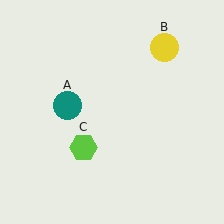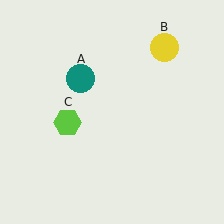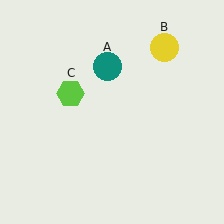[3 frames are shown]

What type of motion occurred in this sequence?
The teal circle (object A), lime hexagon (object C) rotated clockwise around the center of the scene.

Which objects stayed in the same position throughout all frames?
Yellow circle (object B) remained stationary.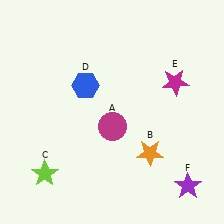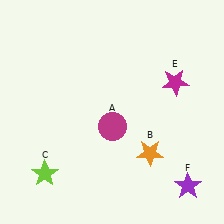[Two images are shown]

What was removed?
The blue hexagon (D) was removed in Image 2.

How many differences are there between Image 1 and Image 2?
There is 1 difference between the two images.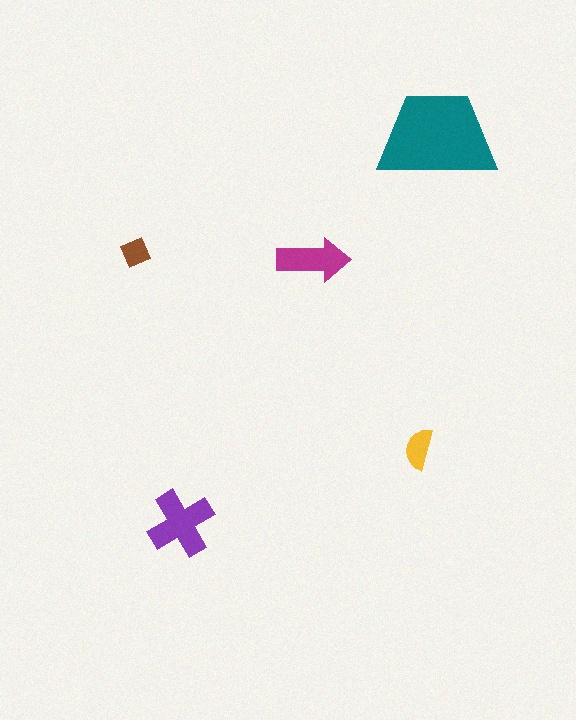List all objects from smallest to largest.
The brown diamond, the yellow semicircle, the magenta arrow, the purple cross, the teal trapezoid.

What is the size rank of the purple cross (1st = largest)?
2nd.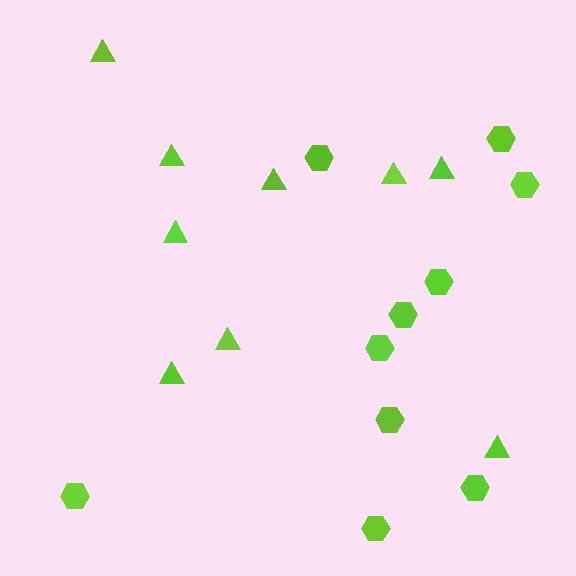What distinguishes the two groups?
There are 2 groups: one group of triangles (9) and one group of hexagons (10).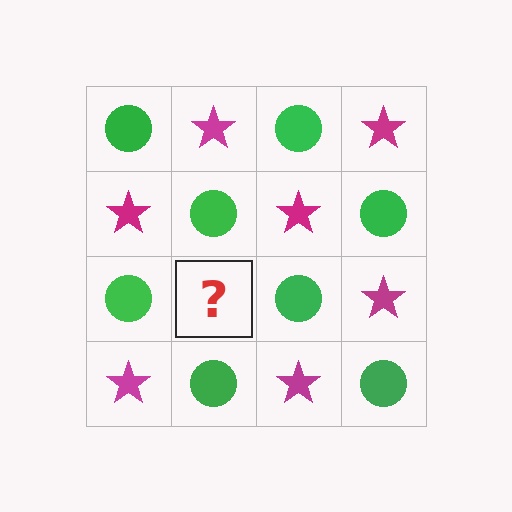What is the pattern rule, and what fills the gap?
The rule is that it alternates green circle and magenta star in a checkerboard pattern. The gap should be filled with a magenta star.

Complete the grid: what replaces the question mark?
The question mark should be replaced with a magenta star.